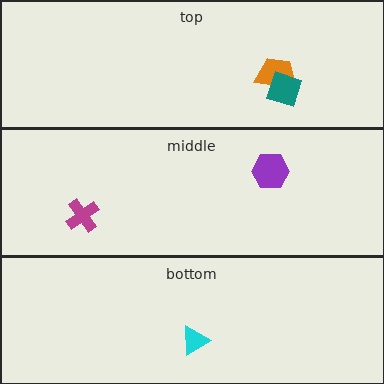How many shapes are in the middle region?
2.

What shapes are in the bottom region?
The cyan triangle.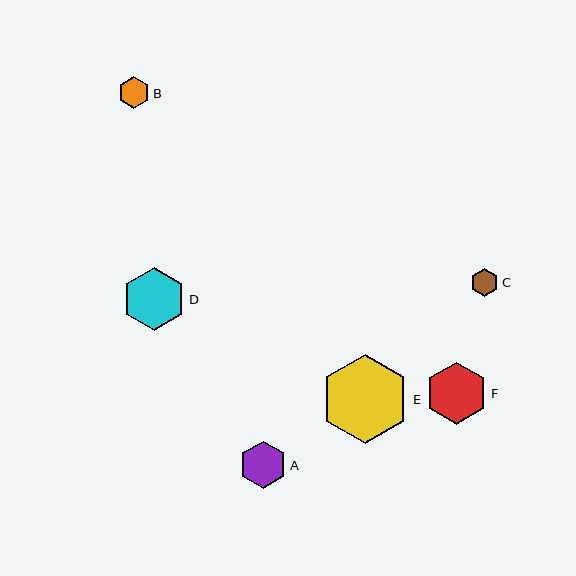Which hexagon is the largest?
Hexagon E is the largest with a size of approximately 90 pixels.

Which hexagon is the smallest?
Hexagon C is the smallest with a size of approximately 28 pixels.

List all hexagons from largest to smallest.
From largest to smallest: E, D, F, A, B, C.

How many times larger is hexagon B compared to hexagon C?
Hexagon B is approximately 1.1 times the size of hexagon C.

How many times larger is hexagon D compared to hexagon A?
Hexagon D is approximately 1.3 times the size of hexagon A.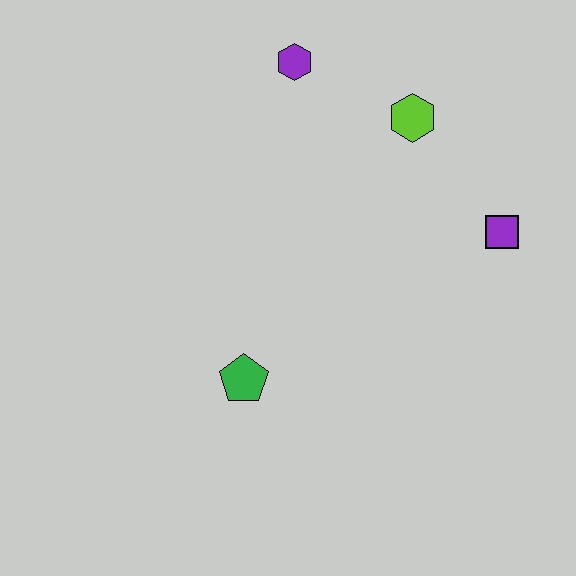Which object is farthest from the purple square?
The green pentagon is farthest from the purple square.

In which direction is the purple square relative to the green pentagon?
The purple square is to the right of the green pentagon.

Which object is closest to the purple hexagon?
The lime hexagon is closest to the purple hexagon.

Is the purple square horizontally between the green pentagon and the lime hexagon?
No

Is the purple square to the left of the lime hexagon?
No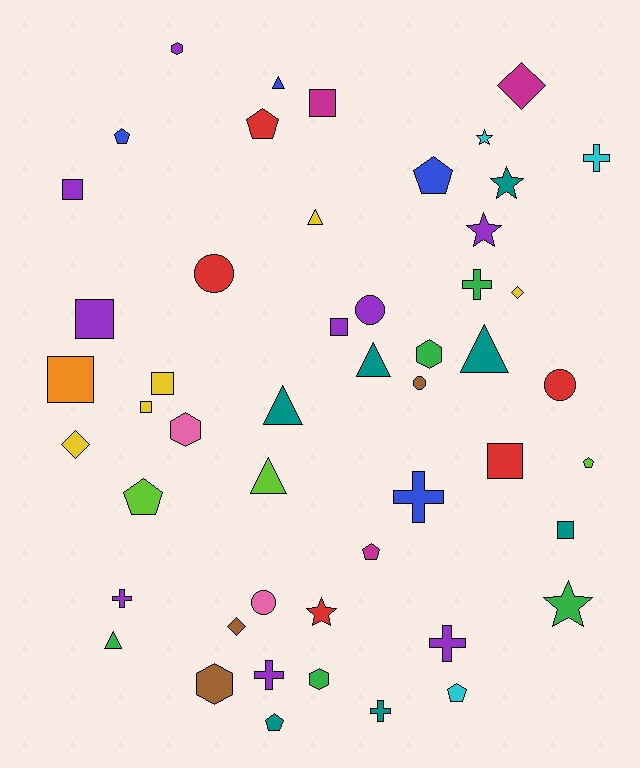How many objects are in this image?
There are 50 objects.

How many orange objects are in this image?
There is 1 orange object.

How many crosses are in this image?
There are 7 crosses.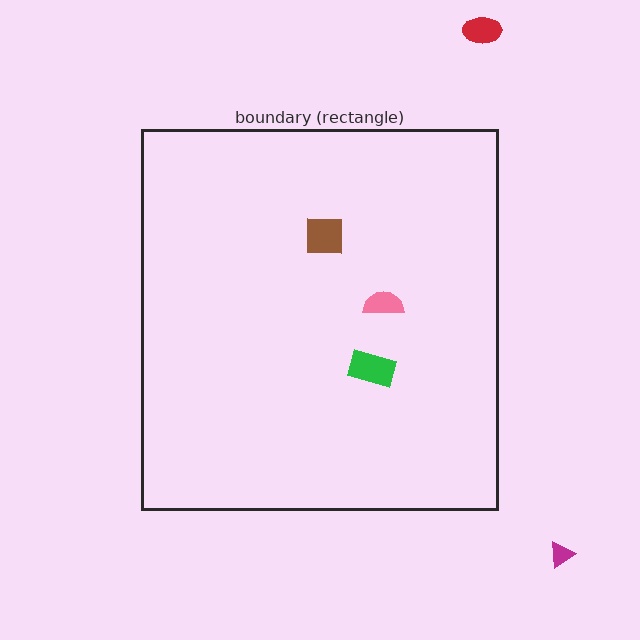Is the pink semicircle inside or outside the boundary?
Inside.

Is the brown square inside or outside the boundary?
Inside.